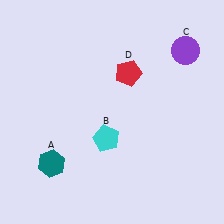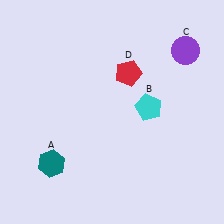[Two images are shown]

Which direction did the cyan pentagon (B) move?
The cyan pentagon (B) moved right.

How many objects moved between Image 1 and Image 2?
1 object moved between the two images.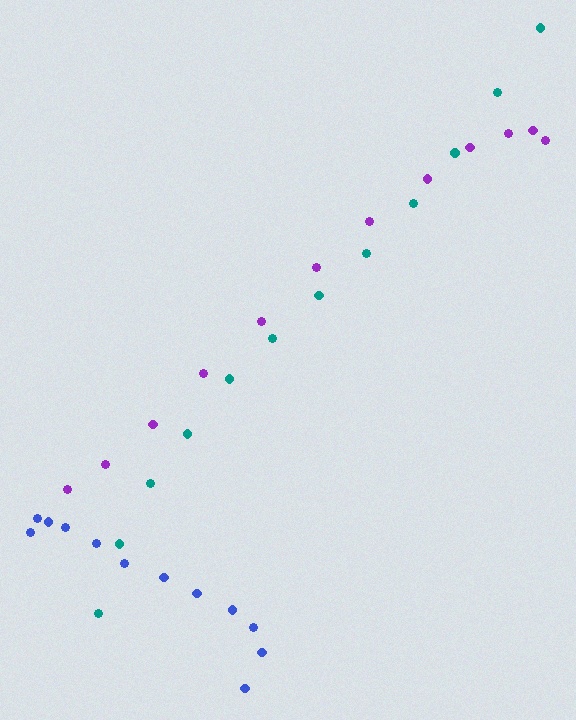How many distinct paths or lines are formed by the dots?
There are 3 distinct paths.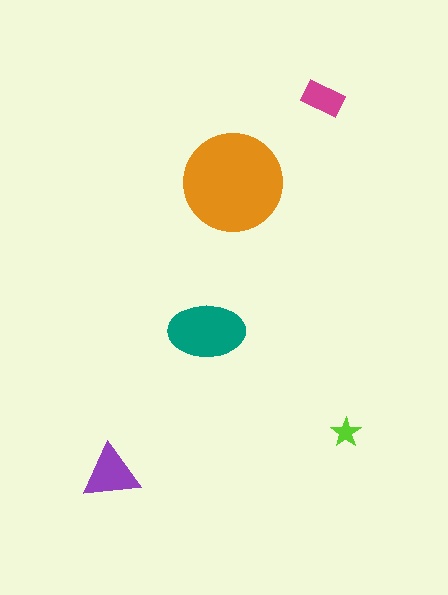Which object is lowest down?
The purple triangle is bottommost.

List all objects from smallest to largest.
The lime star, the magenta rectangle, the purple triangle, the teal ellipse, the orange circle.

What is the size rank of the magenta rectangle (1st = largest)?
4th.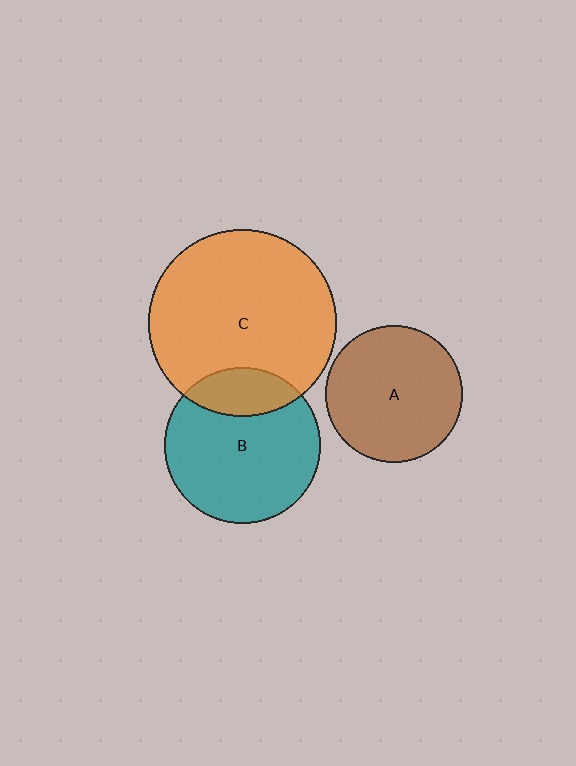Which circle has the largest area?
Circle C (orange).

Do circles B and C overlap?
Yes.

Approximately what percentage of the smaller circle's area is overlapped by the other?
Approximately 20%.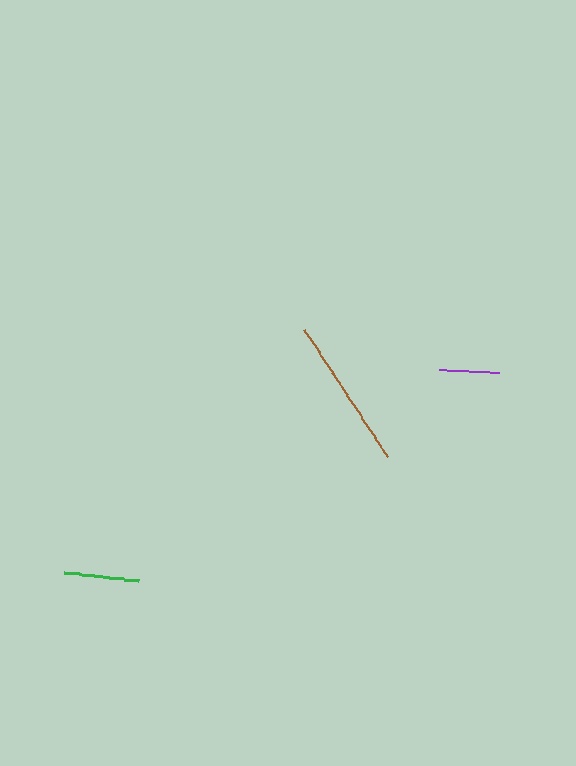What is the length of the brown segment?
The brown segment is approximately 152 pixels long.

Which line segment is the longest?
The brown line is the longest at approximately 152 pixels.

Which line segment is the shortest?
The purple line is the shortest at approximately 60 pixels.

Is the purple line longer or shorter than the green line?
The green line is longer than the purple line.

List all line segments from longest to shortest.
From longest to shortest: brown, green, purple.